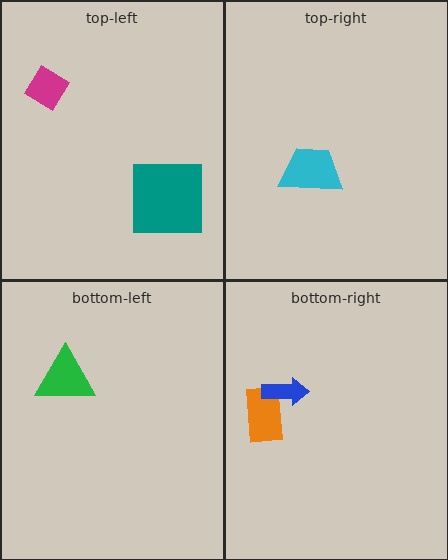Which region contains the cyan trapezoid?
The top-right region.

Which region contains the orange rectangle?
The bottom-right region.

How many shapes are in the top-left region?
2.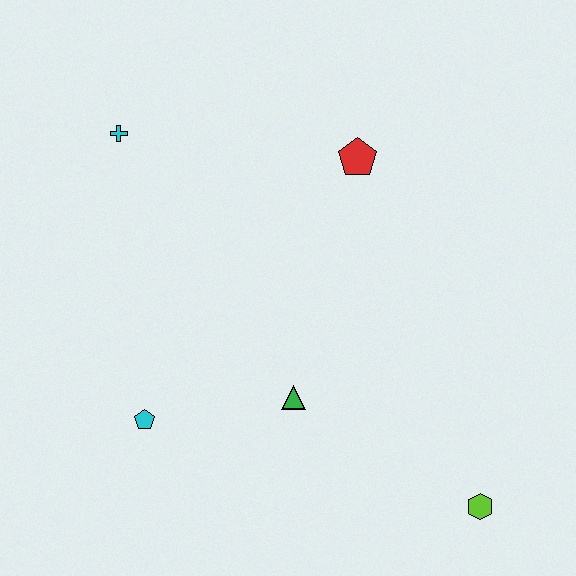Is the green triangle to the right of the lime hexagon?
No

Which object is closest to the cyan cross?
The red pentagon is closest to the cyan cross.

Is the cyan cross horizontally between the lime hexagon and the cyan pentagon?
No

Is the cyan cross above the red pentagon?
Yes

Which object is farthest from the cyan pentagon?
The lime hexagon is farthest from the cyan pentagon.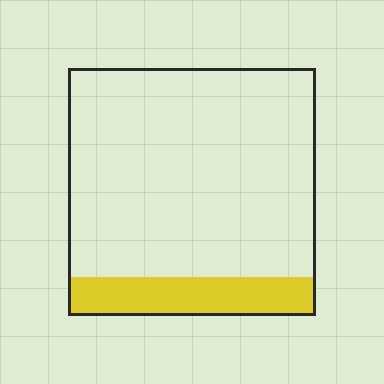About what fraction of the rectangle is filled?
About one sixth (1/6).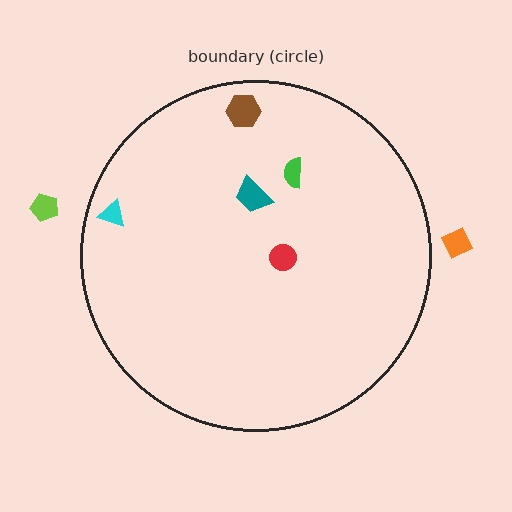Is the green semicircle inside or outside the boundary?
Inside.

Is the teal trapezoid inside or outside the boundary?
Inside.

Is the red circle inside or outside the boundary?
Inside.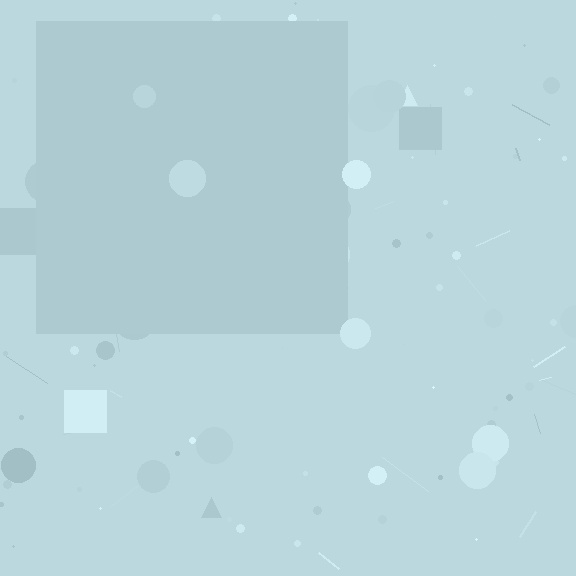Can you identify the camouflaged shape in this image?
The camouflaged shape is a square.